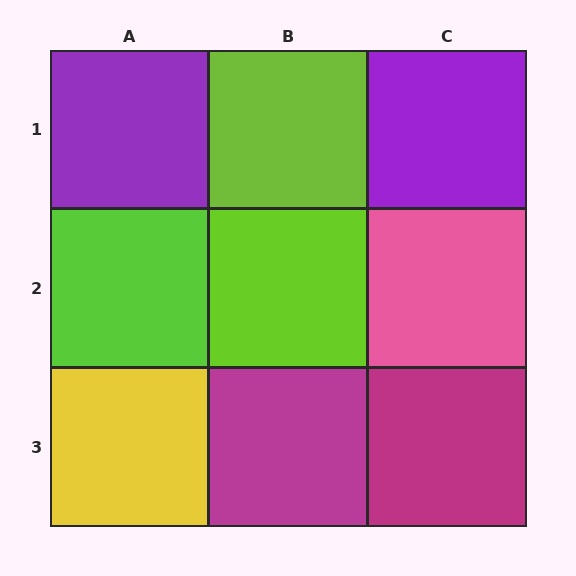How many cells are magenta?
2 cells are magenta.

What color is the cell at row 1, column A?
Purple.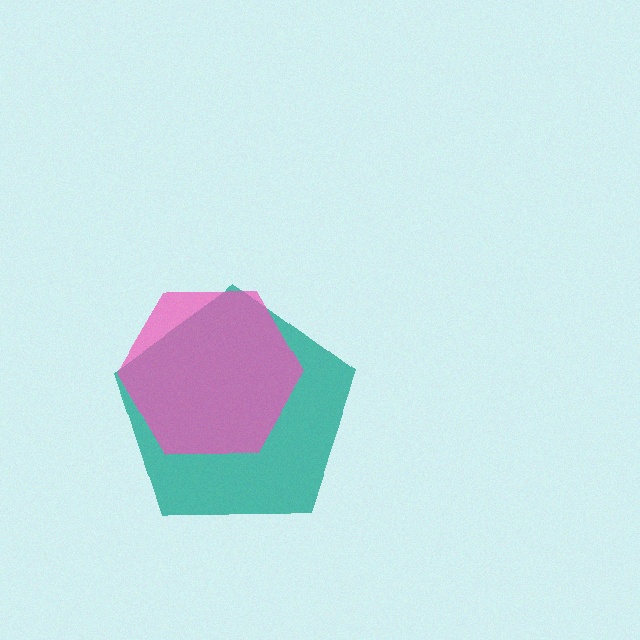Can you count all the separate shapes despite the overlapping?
Yes, there are 2 separate shapes.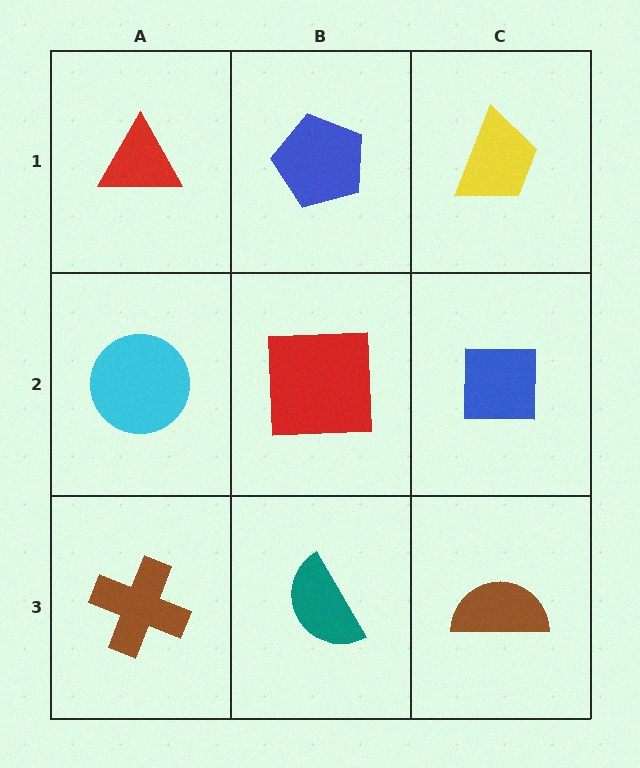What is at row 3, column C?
A brown semicircle.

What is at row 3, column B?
A teal semicircle.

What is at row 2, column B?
A red square.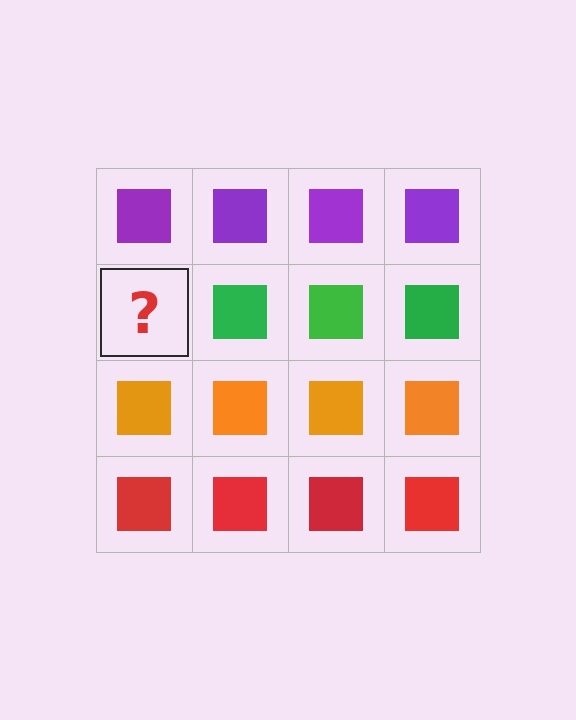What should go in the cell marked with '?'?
The missing cell should contain a green square.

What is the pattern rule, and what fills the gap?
The rule is that each row has a consistent color. The gap should be filled with a green square.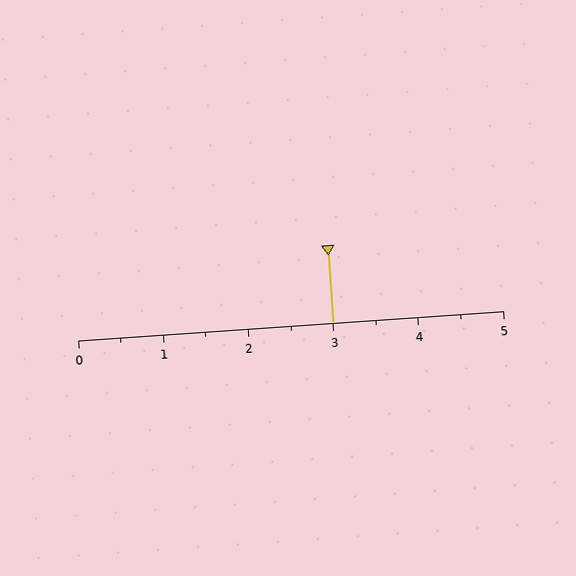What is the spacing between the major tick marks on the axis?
The major ticks are spaced 1 apart.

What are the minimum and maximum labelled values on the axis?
The axis runs from 0 to 5.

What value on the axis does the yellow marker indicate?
The marker indicates approximately 3.